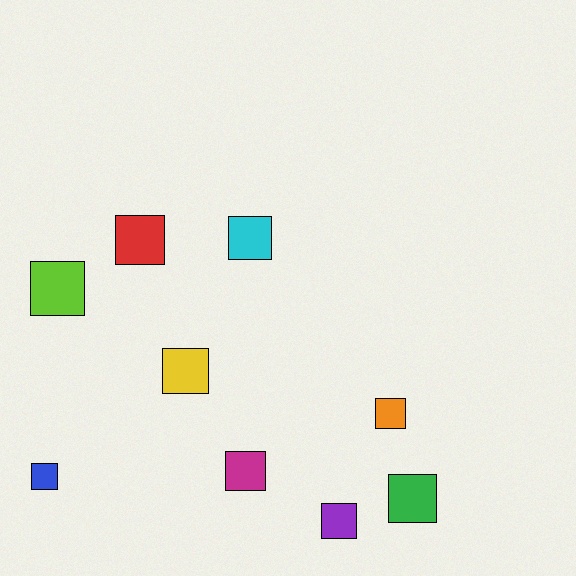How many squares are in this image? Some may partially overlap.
There are 9 squares.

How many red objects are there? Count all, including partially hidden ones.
There is 1 red object.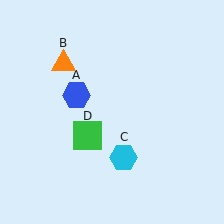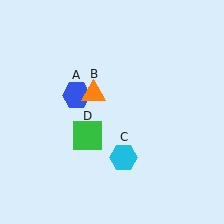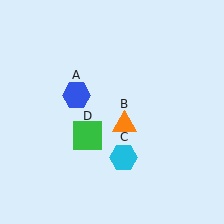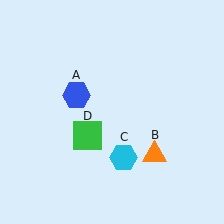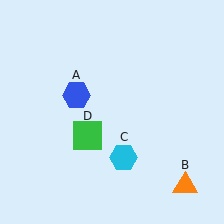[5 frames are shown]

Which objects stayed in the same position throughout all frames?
Blue hexagon (object A) and cyan hexagon (object C) and green square (object D) remained stationary.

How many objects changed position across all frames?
1 object changed position: orange triangle (object B).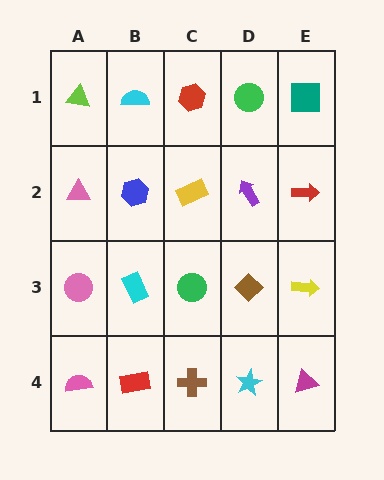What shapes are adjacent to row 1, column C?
A yellow rectangle (row 2, column C), a cyan semicircle (row 1, column B), a green circle (row 1, column D).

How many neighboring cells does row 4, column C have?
3.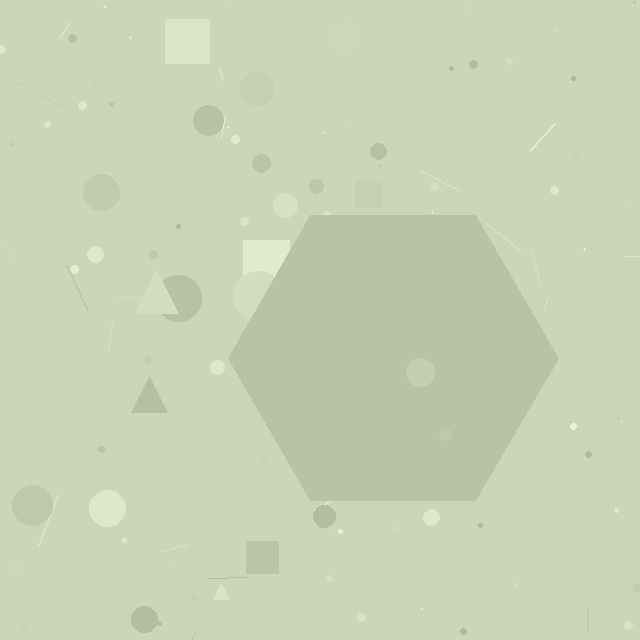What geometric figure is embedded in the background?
A hexagon is embedded in the background.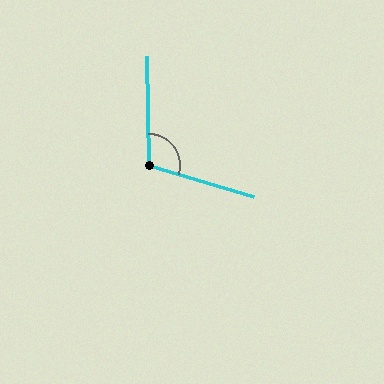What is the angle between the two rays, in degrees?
Approximately 108 degrees.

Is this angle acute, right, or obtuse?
It is obtuse.